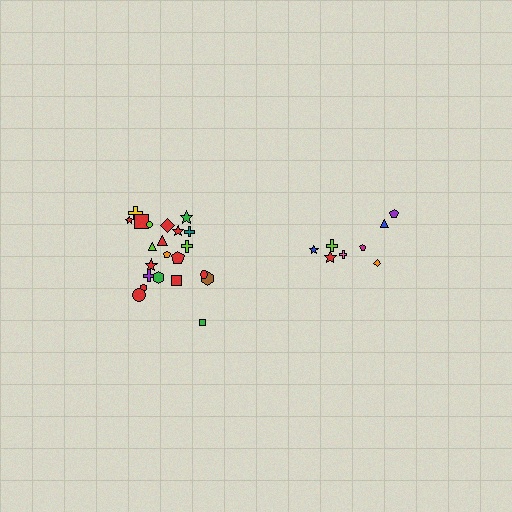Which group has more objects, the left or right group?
The left group.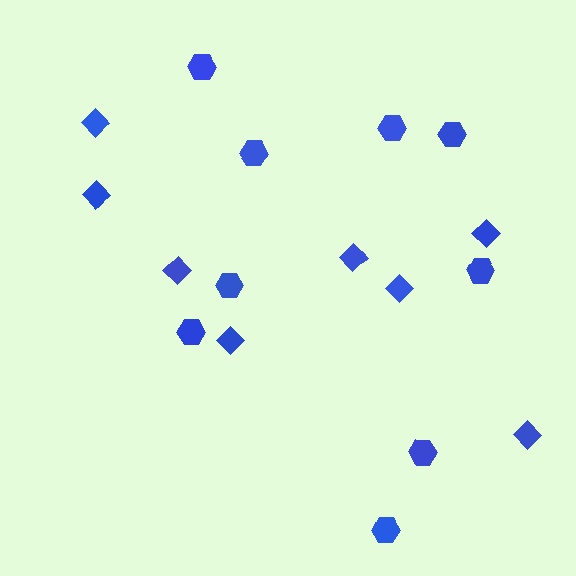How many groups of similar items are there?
There are 2 groups: one group of diamonds (8) and one group of hexagons (9).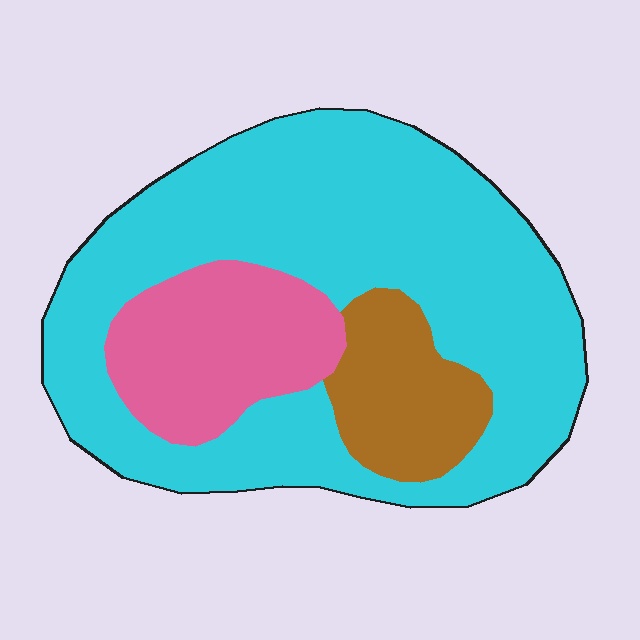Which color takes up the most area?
Cyan, at roughly 70%.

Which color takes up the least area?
Brown, at roughly 15%.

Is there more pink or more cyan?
Cyan.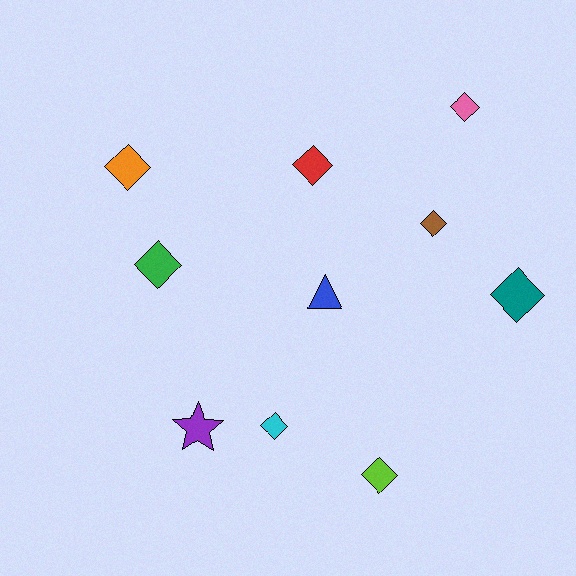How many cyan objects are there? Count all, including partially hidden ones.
There is 1 cyan object.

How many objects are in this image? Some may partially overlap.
There are 10 objects.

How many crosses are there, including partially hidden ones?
There are no crosses.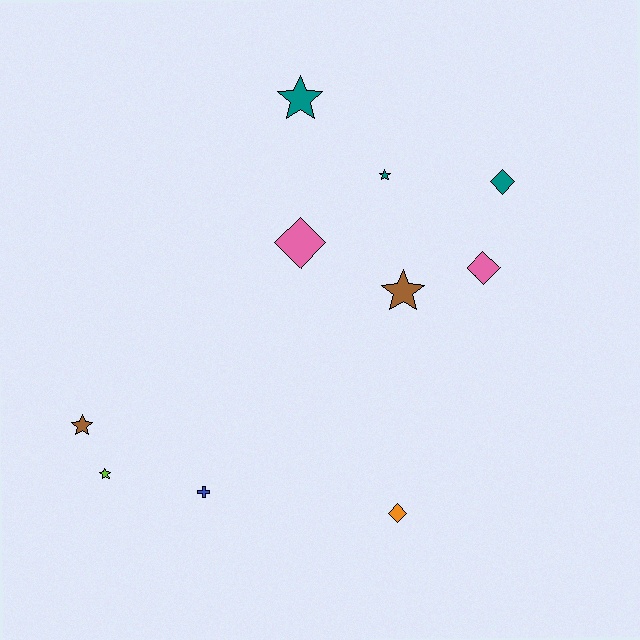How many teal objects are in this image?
There are 3 teal objects.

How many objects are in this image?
There are 10 objects.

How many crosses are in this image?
There is 1 cross.